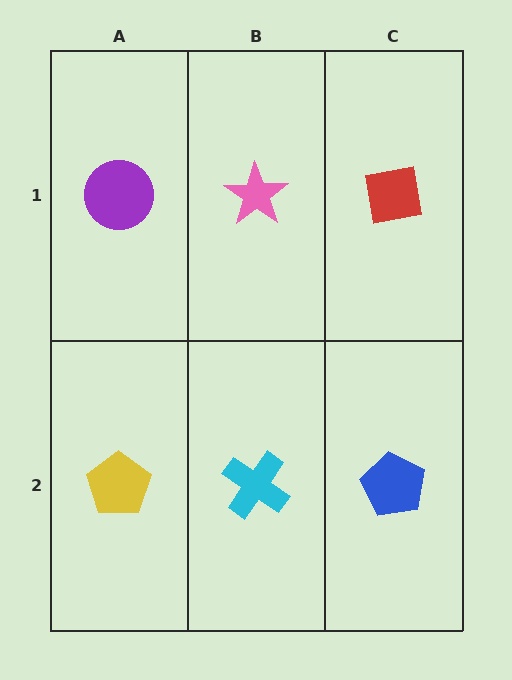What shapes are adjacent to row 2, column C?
A red square (row 1, column C), a cyan cross (row 2, column B).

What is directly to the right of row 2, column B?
A blue pentagon.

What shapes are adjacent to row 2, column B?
A pink star (row 1, column B), a yellow pentagon (row 2, column A), a blue pentagon (row 2, column C).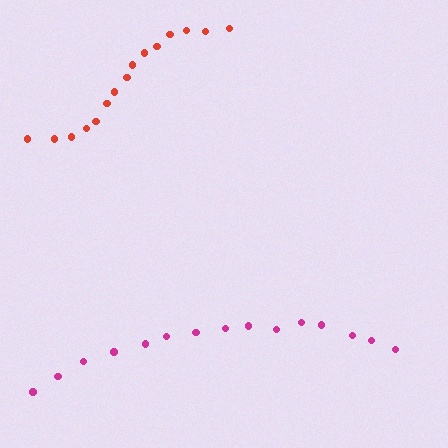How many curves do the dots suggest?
There are 2 distinct paths.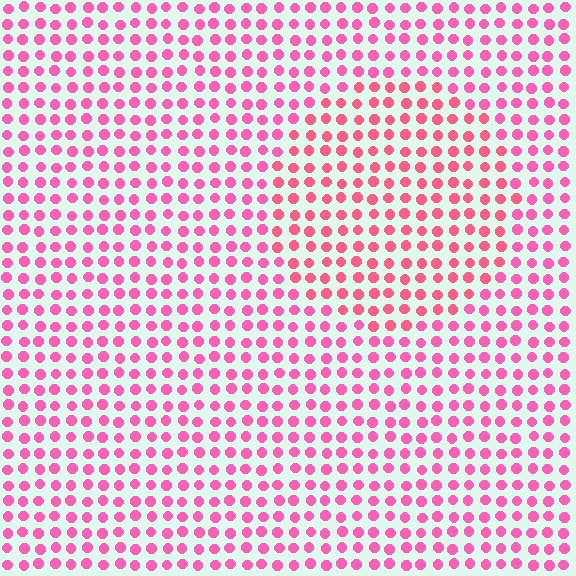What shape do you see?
I see a circle.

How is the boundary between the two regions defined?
The boundary is defined purely by a slight shift in hue (about 20 degrees). Spacing, size, and orientation are identical on both sides.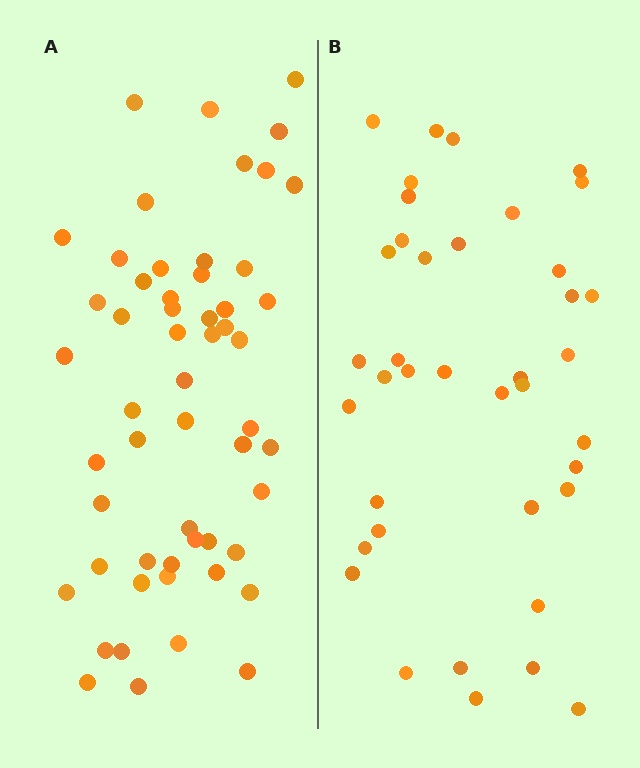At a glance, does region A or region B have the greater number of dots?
Region A (the left region) has more dots.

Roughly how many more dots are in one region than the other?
Region A has approximately 15 more dots than region B.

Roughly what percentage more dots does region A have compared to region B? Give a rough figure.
About 40% more.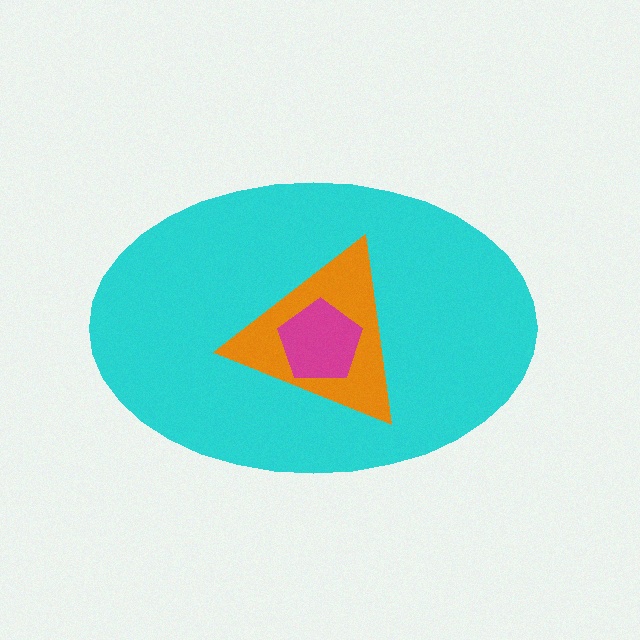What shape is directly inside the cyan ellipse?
The orange triangle.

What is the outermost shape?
The cyan ellipse.